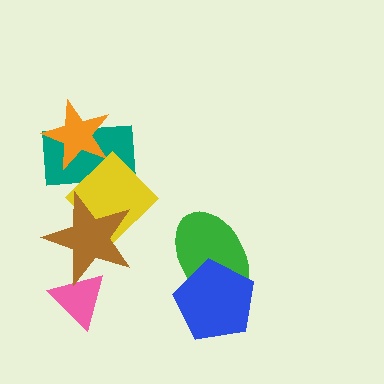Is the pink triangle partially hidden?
Yes, it is partially covered by another shape.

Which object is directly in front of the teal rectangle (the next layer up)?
The orange star is directly in front of the teal rectangle.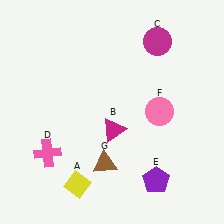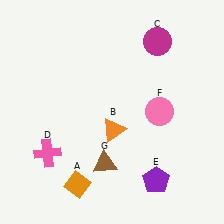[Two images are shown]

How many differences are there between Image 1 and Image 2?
There are 2 differences between the two images.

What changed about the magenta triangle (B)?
In Image 1, B is magenta. In Image 2, it changed to orange.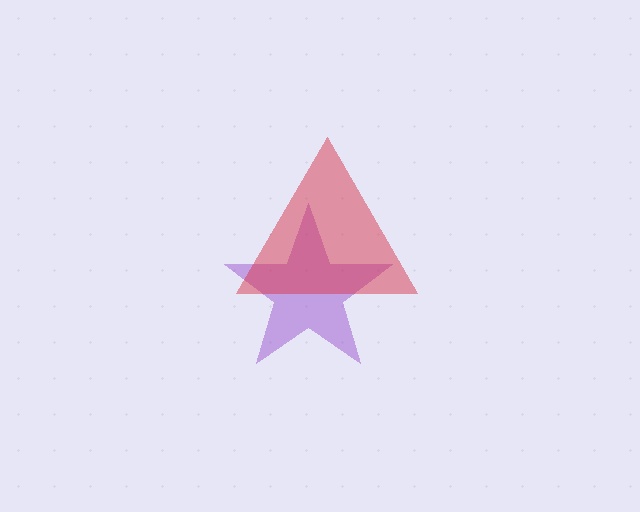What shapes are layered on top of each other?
The layered shapes are: a purple star, a red triangle.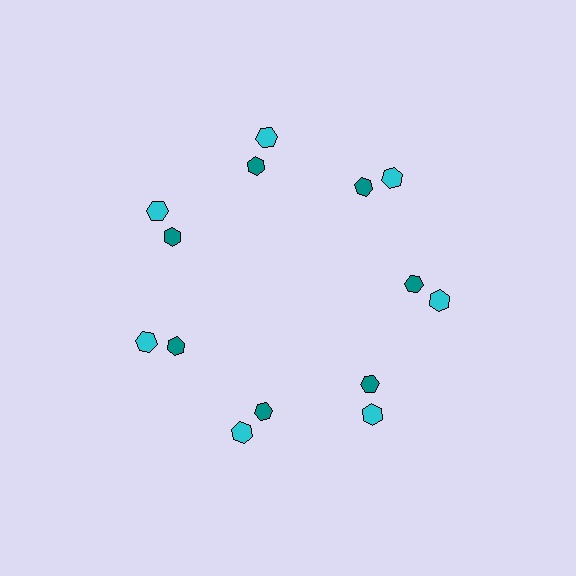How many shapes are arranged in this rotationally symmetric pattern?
There are 14 shapes, arranged in 7 groups of 2.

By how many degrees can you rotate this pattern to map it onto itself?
The pattern maps onto itself every 51 degrees of rotation.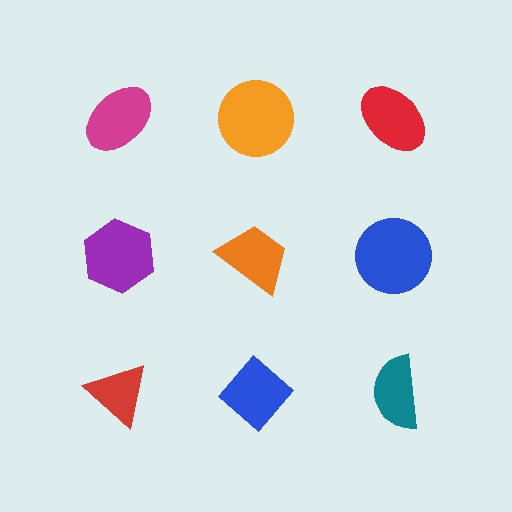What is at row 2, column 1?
A purple hexagon.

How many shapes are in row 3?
3 shapes.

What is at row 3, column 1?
A red triangle.